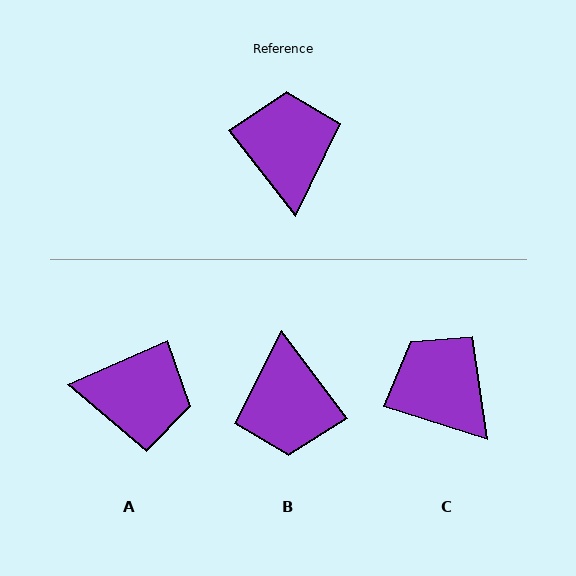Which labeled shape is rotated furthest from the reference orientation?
B, about 179 degrees away.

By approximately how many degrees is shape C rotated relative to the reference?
Approximately 35 degrees counter-clockwise.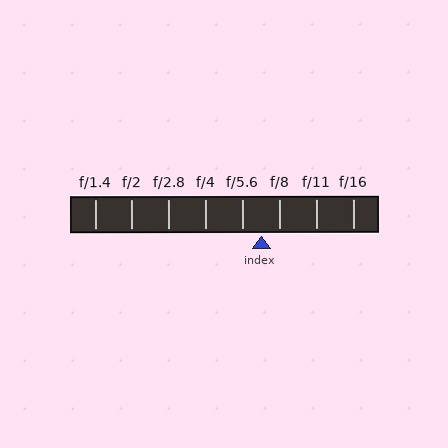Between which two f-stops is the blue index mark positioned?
The index mark is between f/5.6 and f/8.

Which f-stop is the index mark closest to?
The index mark is closest to f/8.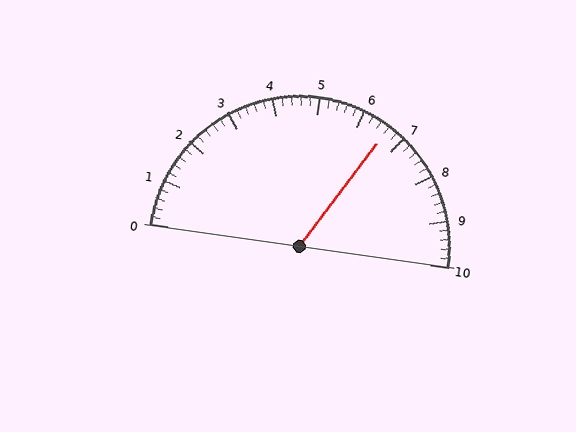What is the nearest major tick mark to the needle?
The nearest major tick mark is 7.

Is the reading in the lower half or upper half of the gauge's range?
The reading is in the upper half of the range (0 to 10).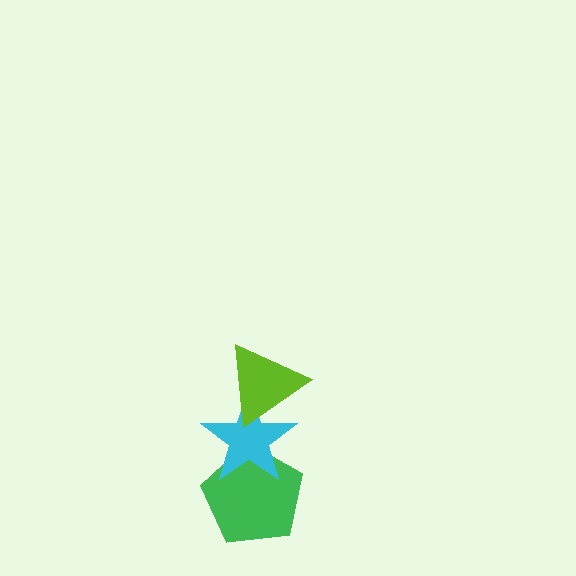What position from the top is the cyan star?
The cyan star is 2nd from the top.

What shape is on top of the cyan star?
The lime triangle is on top of the cyan star.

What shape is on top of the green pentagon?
The cyan star is on top of the green pentagon.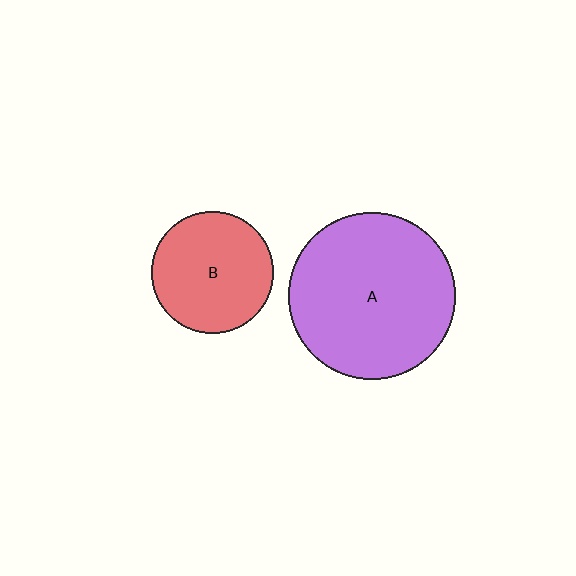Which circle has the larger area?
Circle A (purple).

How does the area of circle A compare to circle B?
Approximately 1.9 times.